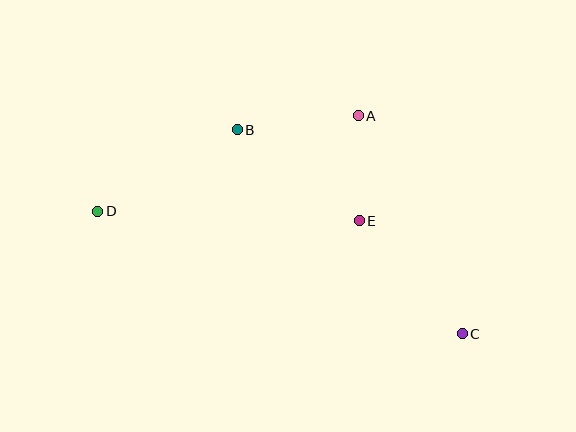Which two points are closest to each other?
Points A and E are closest to each other.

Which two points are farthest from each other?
Points C and D are farthest from each other.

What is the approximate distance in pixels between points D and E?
The distance between D and E is approximately 262 pixels.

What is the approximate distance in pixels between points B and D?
The distance between B and D is approximately 162 pixels.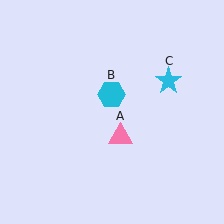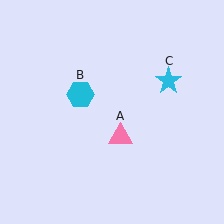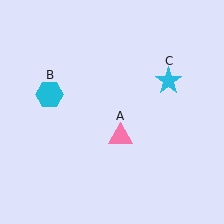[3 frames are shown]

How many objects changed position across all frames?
1 object changed position: cyan hexagon (object B).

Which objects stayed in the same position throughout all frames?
Pink triangle (object A) and cyan star (object C) remained stationary.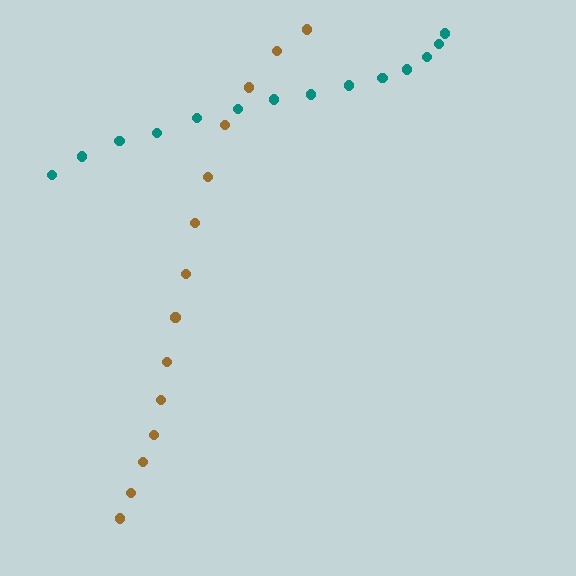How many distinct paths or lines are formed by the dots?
There are 2 distinct paths.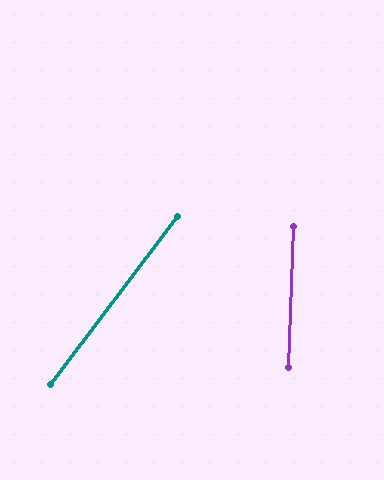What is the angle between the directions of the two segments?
Approximately 35 degrees.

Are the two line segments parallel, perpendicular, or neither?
Neither parallel nor perpendicular — they differ by about 35°.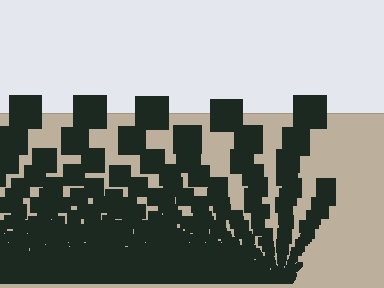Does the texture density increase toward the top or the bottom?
Density increases toward the bottom.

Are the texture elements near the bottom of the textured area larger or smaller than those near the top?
Smaller. The gradient is inverted — elements near the bottom are smaller and denser.